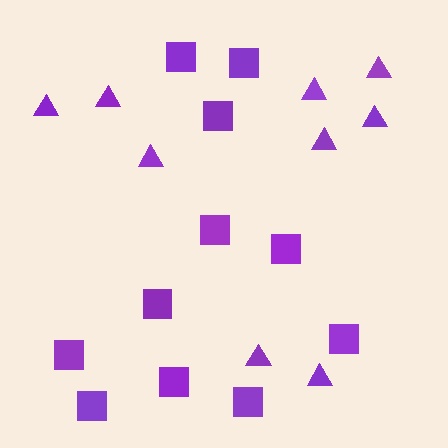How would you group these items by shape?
There are 2 groups: one group of triangles (9) and one group of squares (11).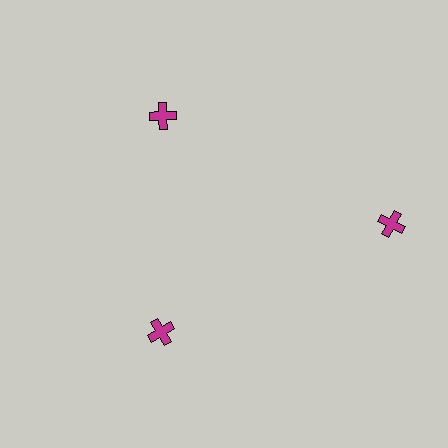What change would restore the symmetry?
The symmetry would be restored by moving it inward, back onto the ring so that all 3 crosses sit at equal angles and equal distance from the center.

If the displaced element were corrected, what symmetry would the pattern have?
It would have 3-fold rotational symmetry — the pattern would map onto itself every 120 degrees.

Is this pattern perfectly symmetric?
No. The 3 magenta crosses are arranged in a ring, but one element near the 3 o'clock position is pushed outward from the center, breaking the 3-fold rotational symmetry.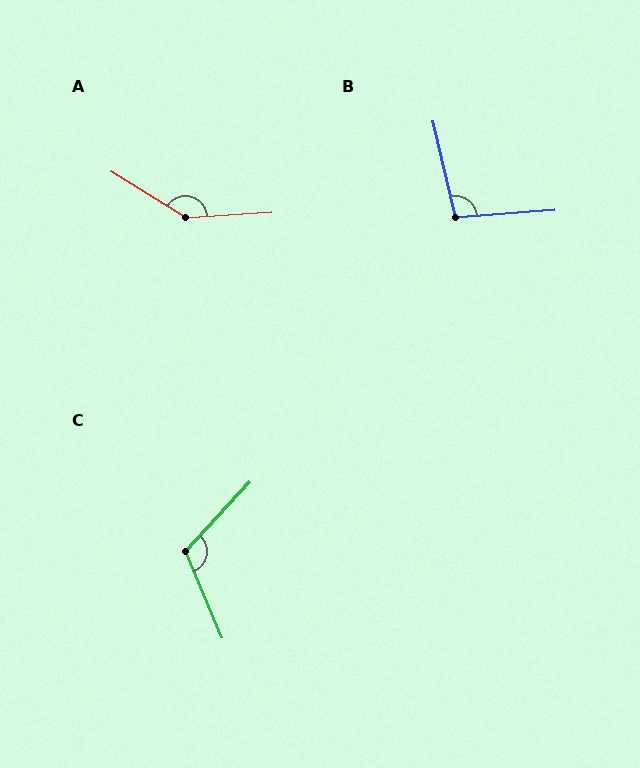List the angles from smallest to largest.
B (99°), C (114°), A (145°).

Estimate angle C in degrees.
Approximately 114 degrees.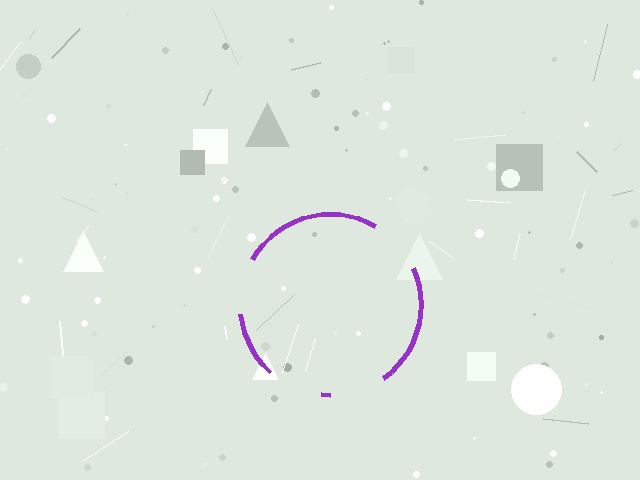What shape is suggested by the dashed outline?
The dashed outline suggests a circle.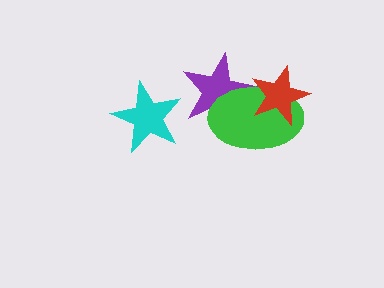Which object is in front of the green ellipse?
The red star is in front of the green ellipse.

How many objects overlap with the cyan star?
0 objects overlap with the cyan star.